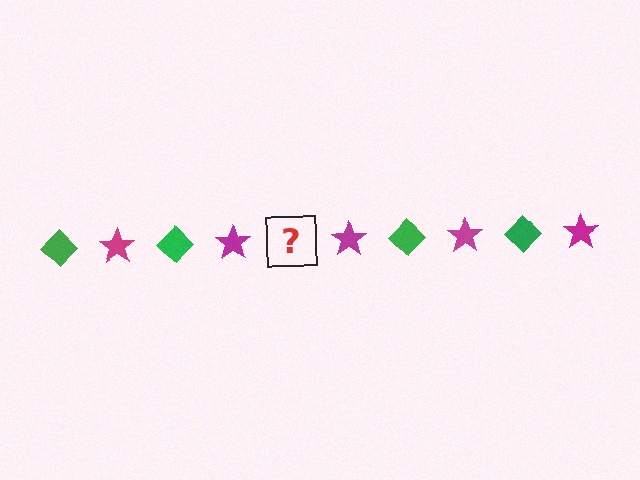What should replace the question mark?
The question mark should be replaced with a green diamond.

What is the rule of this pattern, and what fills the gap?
The rule is that the pattern alternates between green diamond and magenta star. The gap should be filled with a green diamond.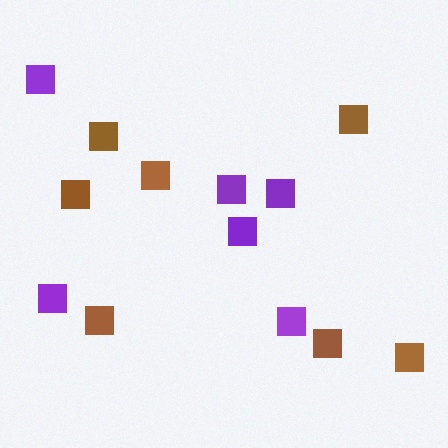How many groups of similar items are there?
There are 2 groups: one group of purple squares (6) and one group of brown squares (7).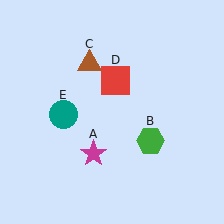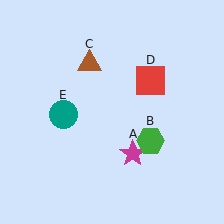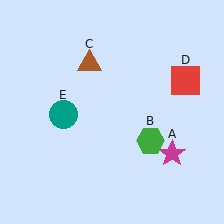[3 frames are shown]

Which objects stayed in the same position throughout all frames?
Green hexagon (object B) and brown triangle (object C) and teal circle (object E) remained stationary.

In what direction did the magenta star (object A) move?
The magenta star (object A) moved right.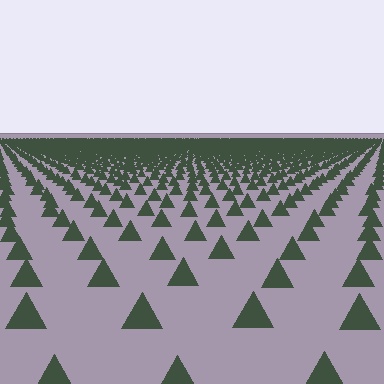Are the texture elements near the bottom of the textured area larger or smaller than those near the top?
Larger. Near the bottom, elements are closer to the viewer and appear at a bigger on-screen size.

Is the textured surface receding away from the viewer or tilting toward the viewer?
The surface is receding away from the viewer. Texture elements get smaller and denser toward the top.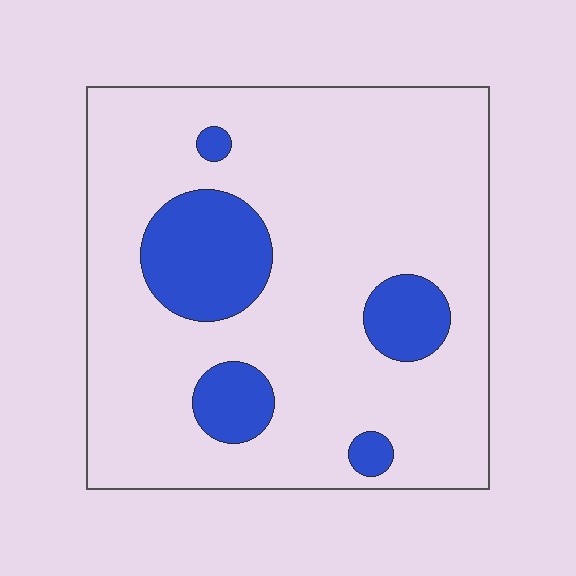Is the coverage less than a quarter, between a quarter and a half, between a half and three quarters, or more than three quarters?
Less than a quarter.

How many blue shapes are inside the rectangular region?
5.